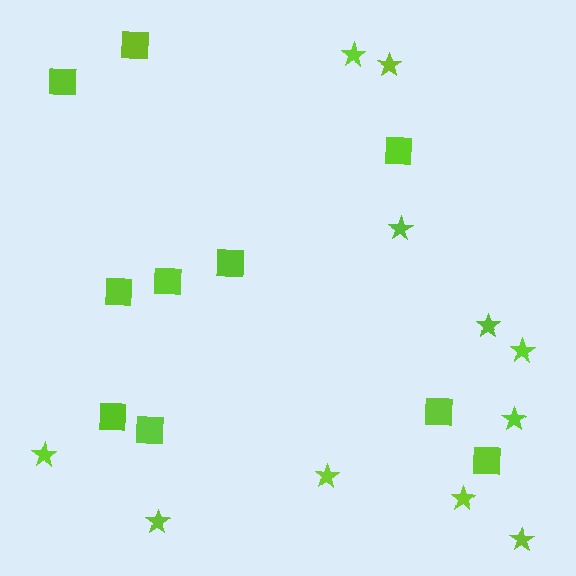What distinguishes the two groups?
There are 2 groups: one group of squares (10) and one group of stars (11).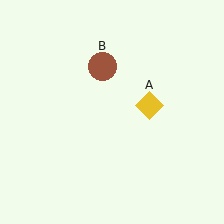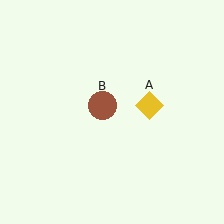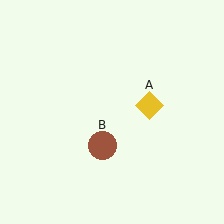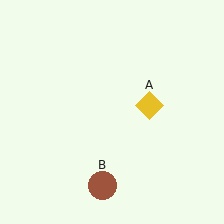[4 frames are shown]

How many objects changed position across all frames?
1 object changed position: brown circle (object B).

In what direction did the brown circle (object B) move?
The brown circle (object B) moved down.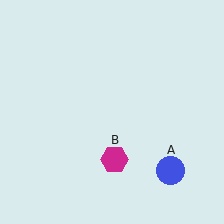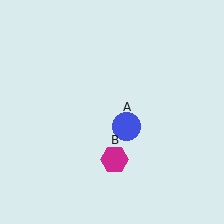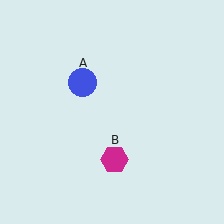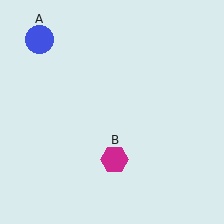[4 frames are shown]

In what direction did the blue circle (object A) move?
The blue circle (object A) moved up and to the left.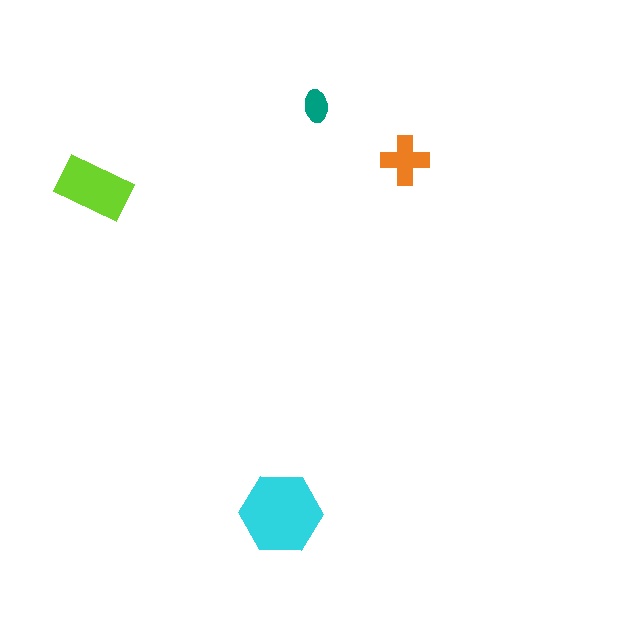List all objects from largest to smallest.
The cyan hexagon, the lime rectangle, the orange cross, the teal ellipse.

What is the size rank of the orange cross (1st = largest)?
3rd.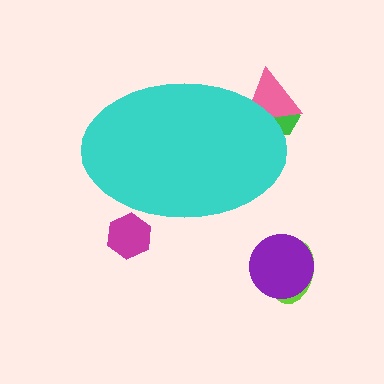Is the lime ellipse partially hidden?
No, the lime ellipse is fully visible.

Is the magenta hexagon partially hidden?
Yes, the magenta hexagon is partially hidden behind the cyan ellipse.